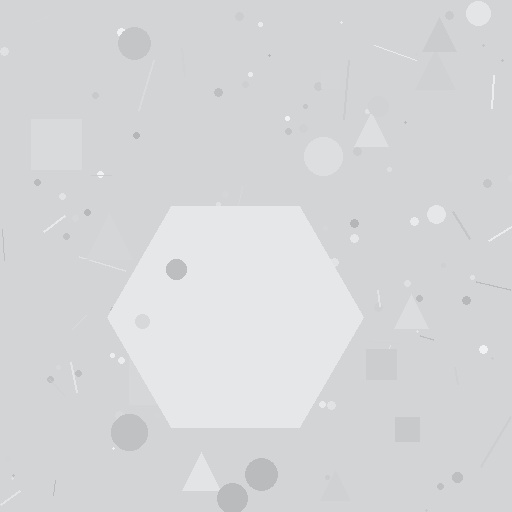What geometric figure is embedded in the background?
A hexagon is embedded in the background.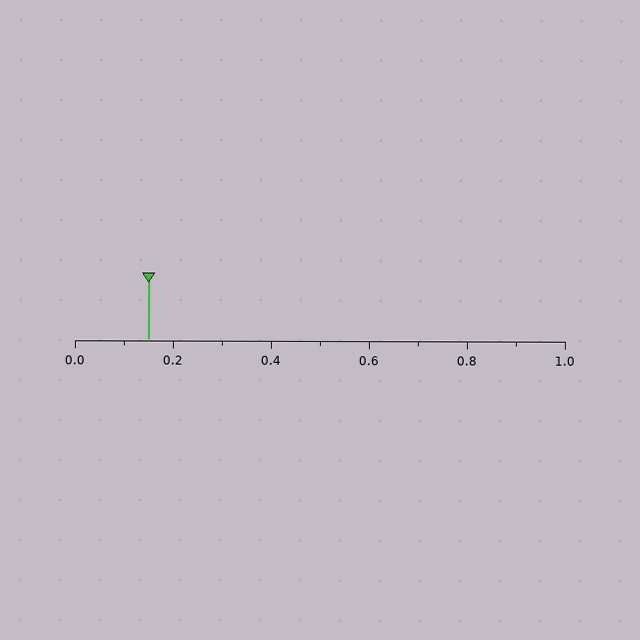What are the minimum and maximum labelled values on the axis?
The axis runs from 0.0 to 1.0.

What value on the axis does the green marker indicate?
The marker indicates approximately 0.15.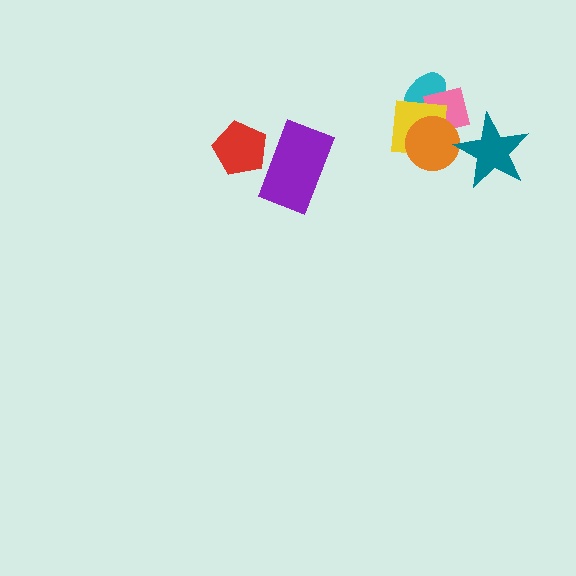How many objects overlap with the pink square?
3 objects overlap with the pink square.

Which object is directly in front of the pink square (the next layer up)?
The yellow square is directly in front of the pink square.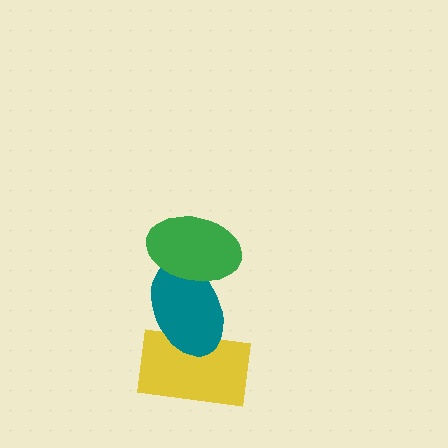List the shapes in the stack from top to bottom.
From top to bottom: the green ellipse, the teal ellipse, the yellow rectangle.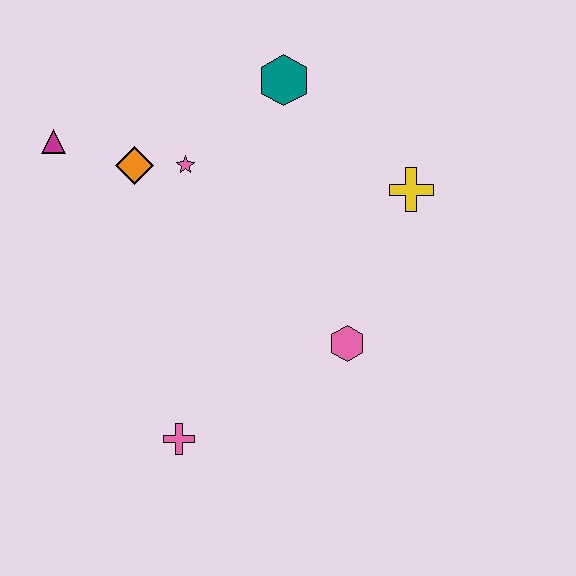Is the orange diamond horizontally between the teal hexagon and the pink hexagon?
No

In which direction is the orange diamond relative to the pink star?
The orange diamond is to the left of the pink star.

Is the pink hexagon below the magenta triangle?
Yes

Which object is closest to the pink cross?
The pink hexagon is closest to the pink cross.